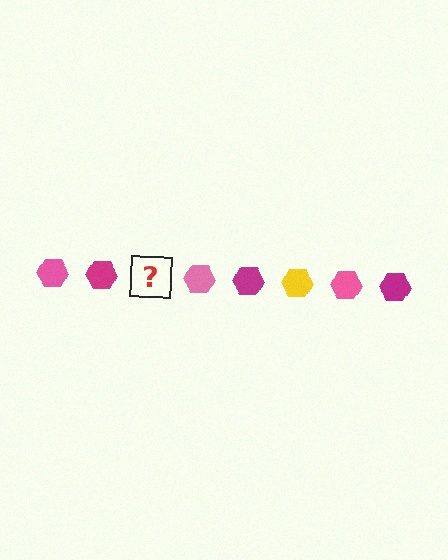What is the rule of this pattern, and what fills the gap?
The rule is that the pattern cycles through pink, magenta, yellow hexagons. The gap should be filled with a yellow hexagon.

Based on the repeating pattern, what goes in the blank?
The blank should be a yellow hexagon.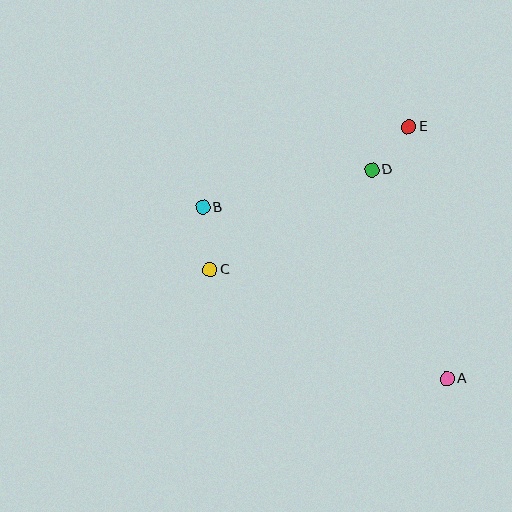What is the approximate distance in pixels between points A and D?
The distance between A and D is approximately 222 pixels.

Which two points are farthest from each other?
Points A and B are farthest from each other.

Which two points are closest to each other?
Points D and E are closest to each other.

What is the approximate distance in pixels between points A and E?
The distance between A and E is approximately 254 pixels.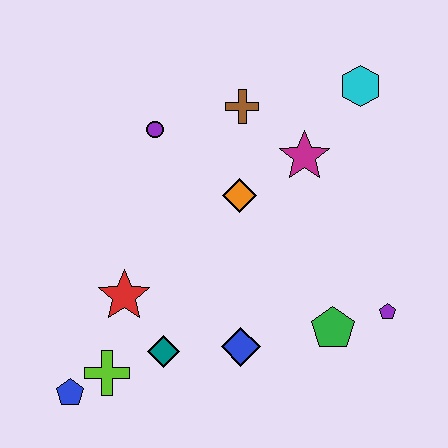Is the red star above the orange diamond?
No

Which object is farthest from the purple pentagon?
The blue pentagon is farthest from the purple pentagon.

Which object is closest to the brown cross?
The magenta star is closest to the brown cross.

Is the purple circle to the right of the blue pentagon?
Yes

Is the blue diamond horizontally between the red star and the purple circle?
No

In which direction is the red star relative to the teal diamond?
The red star is above the teal diamond.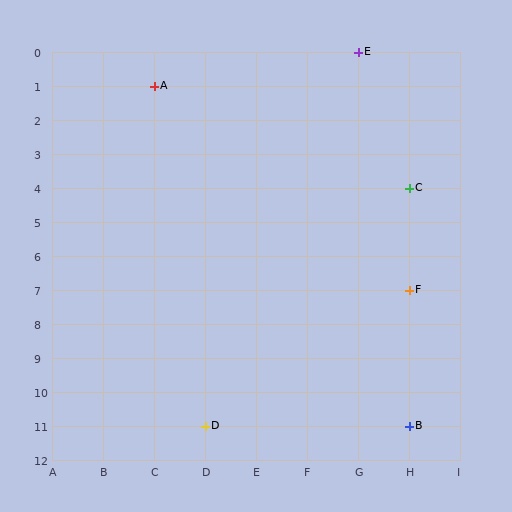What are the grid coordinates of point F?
Point F is at grid coordinates (H, 7).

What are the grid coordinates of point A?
Point A is at grid coordinates (C, 1).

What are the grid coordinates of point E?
Point E is at grid coordinates (G, 0).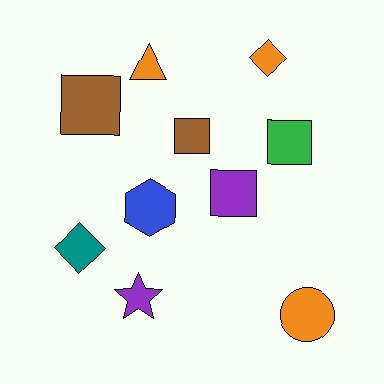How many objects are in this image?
There are 10 objects.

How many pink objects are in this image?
There are no pink objects.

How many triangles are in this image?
There is 1 triangle.